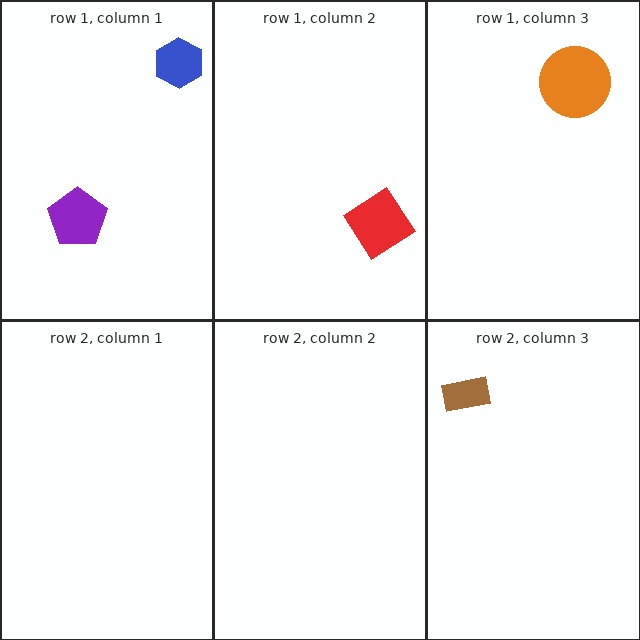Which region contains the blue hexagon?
The row 1, column 1 region.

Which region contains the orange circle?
The row 1, column 3 region.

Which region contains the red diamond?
The row 1, column 2 region.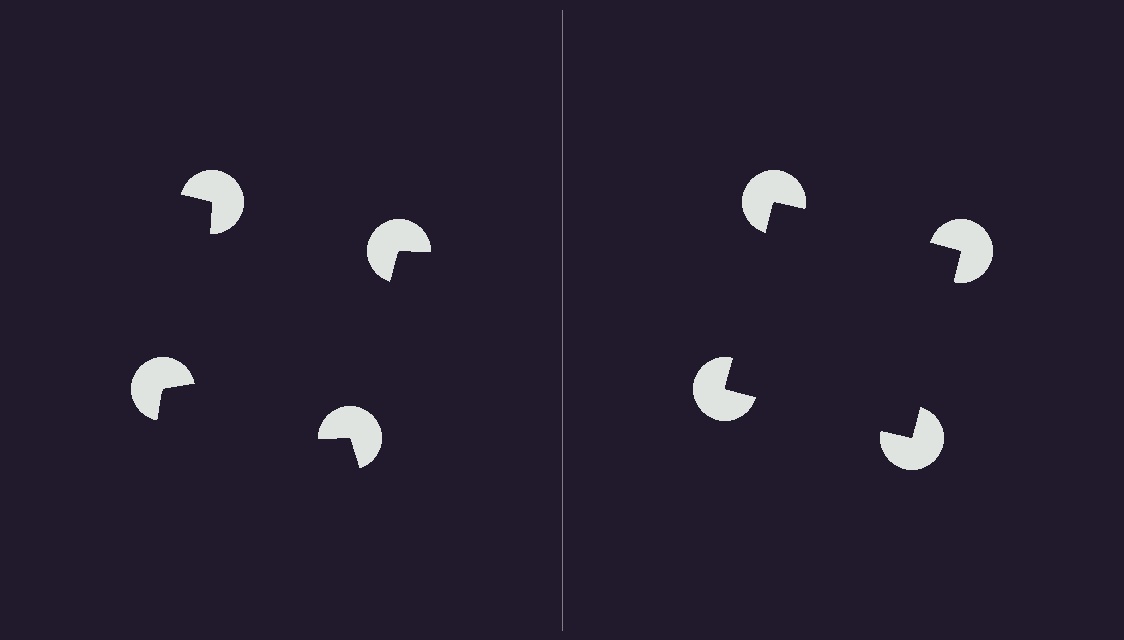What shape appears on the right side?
An illusory square.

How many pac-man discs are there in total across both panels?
8 — 4 on each side.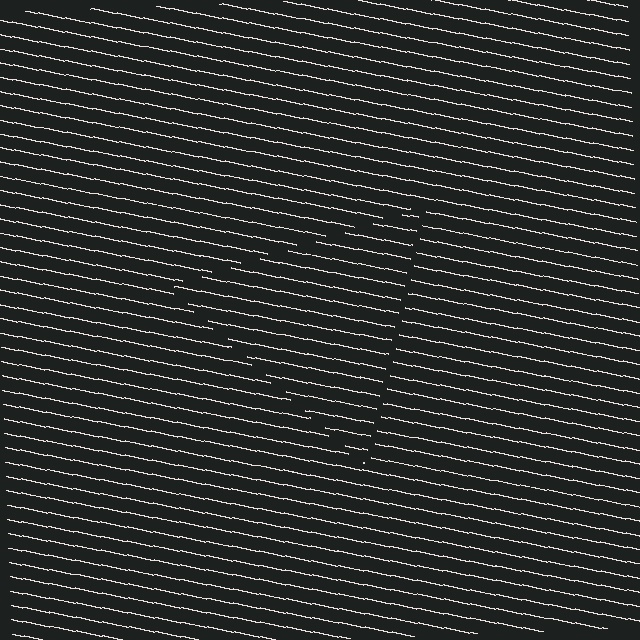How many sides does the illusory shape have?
3 sides — the line-ends trace a triangle.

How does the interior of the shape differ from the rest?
The interior of the shape contains the same grating, shifted by half a period — the contour is defined by the phase discontinuity where line-ends from the inner and outer gratings abut.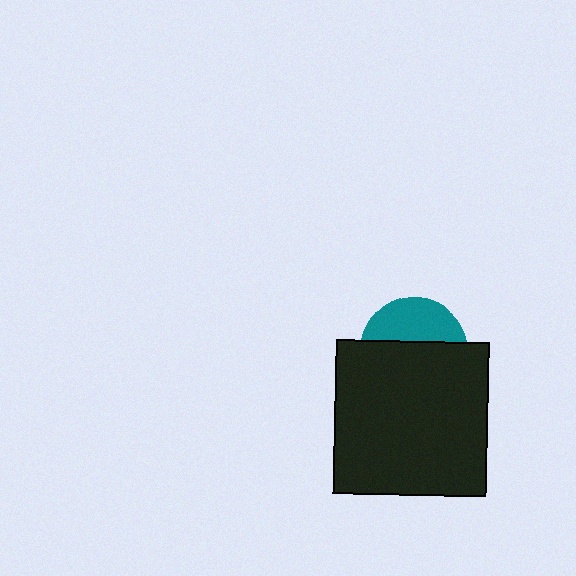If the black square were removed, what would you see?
You would see the complete teal circle.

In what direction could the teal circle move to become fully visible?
The teal circle could move up. That would shift it out from behind the black square entirely.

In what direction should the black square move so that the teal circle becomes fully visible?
The black square should move down. That is the shortest direction to clear the overlap and leave the teal circle fully visible.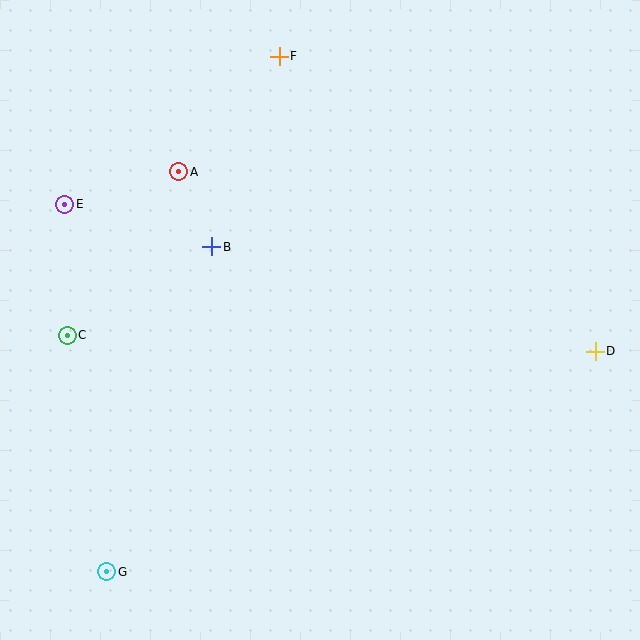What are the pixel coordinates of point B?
Point B is at (212, 247).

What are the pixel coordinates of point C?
Point C is at (67, 335).